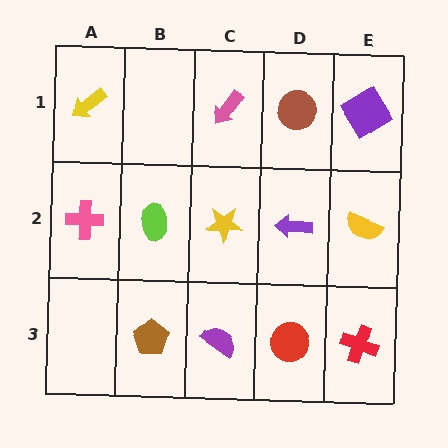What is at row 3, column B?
A brown pentagon.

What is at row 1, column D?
A brown circle.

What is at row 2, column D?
A purple arrow.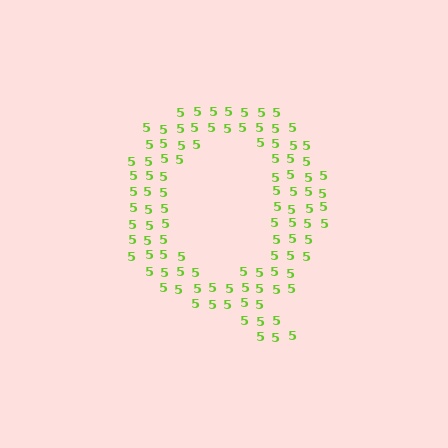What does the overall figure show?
The overall figure shows the letter Q.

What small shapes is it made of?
It is made of small digit 5's.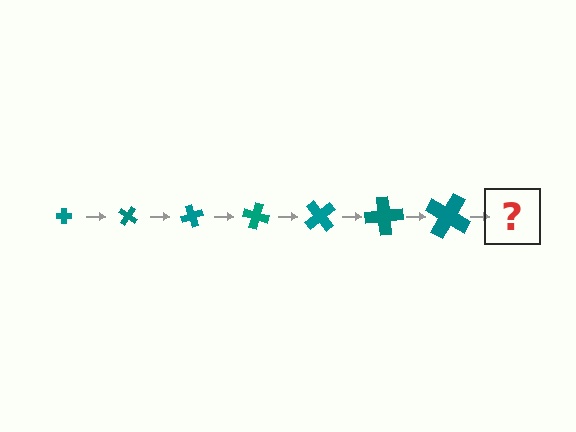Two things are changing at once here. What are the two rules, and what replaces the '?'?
The two rules are that the cross grows larger each step and it rotates 35 degrees each step. The '?' should be a cross, larger than the previous one and rotated 245 degrees from the start.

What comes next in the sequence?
The next element should be a cross, larger than the previous one and rotated 245 degrees from the start.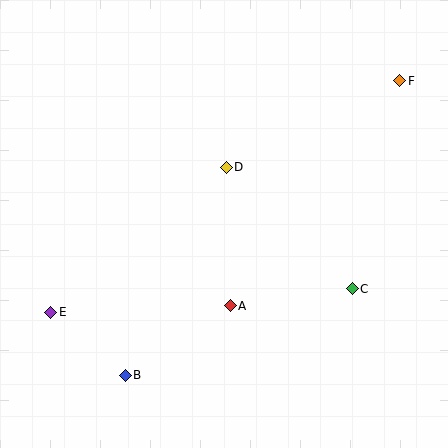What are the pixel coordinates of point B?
Point B is at (125, 375).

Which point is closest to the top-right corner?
Point F is closest to the top-right corner.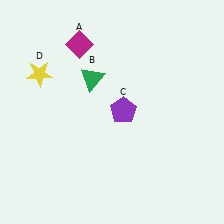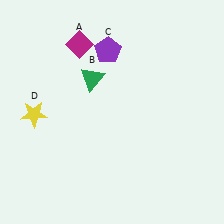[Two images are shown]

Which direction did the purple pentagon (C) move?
The purple pentagon (C) moved up.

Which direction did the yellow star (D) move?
The yellow star (D) moved down.